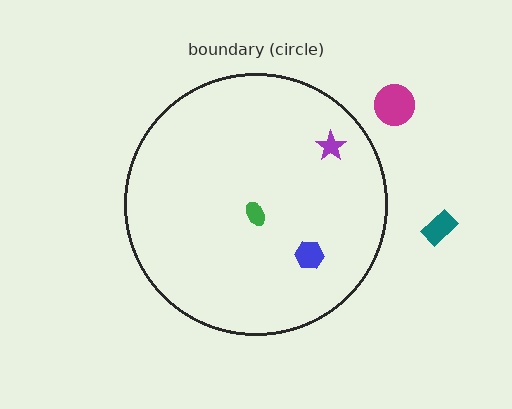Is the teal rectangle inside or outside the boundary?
Outside.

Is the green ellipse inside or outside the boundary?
Inside.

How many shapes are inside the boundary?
3 inside, 2 outside.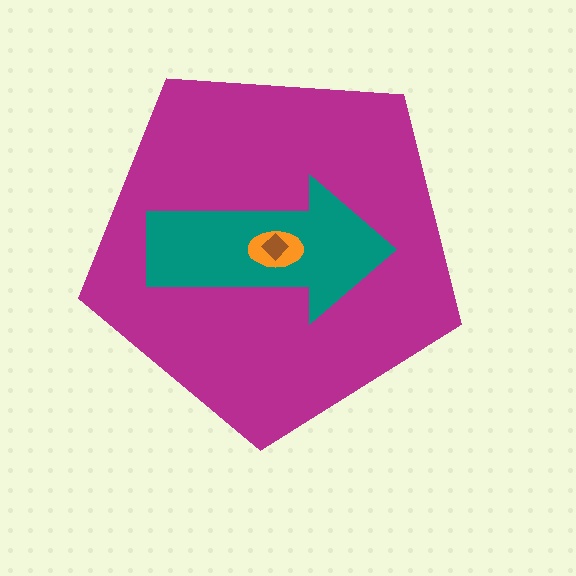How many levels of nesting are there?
4.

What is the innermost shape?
The brown diamond.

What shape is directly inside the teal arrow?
The orange ellipse.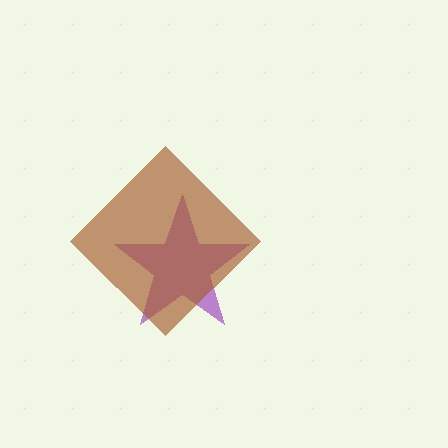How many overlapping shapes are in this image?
There are 2 overlapping shapes in the image.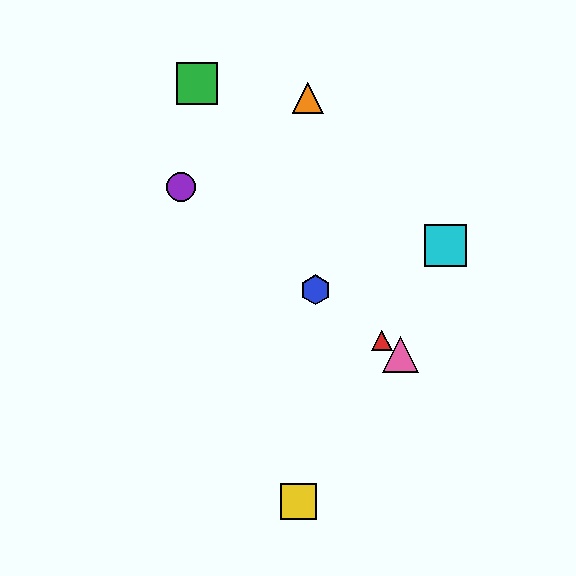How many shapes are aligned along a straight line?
4 shapes (the red triangle, the blue hexagon, the purple circle, the pink triangle) are aligned along a straight line.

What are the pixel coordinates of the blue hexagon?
The blue hexagon is at (316, 290).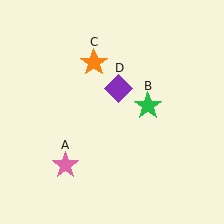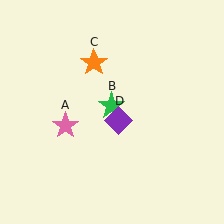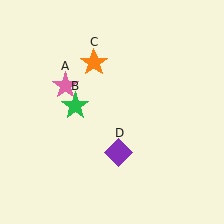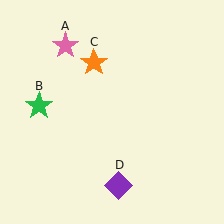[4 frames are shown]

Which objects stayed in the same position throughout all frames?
Orange star (object C) remained stationary.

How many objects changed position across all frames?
3 objects changed position: pink star (object A), green star (object B), purple diamond (object D).